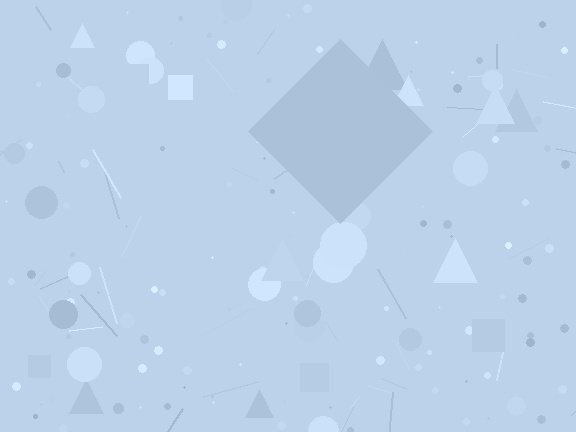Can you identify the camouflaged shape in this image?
The camouflaged shape is a diamond.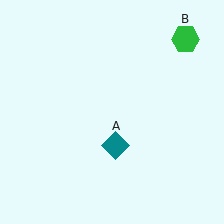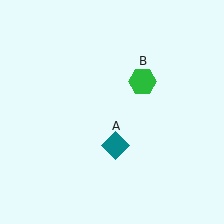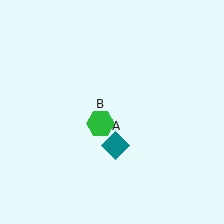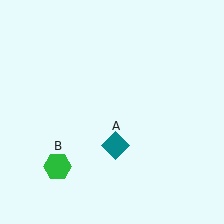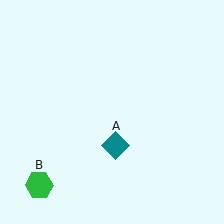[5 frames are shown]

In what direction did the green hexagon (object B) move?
The green hexagon (object B) moved down and to the left.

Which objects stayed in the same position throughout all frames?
Teal diamond (object A) remained stationary.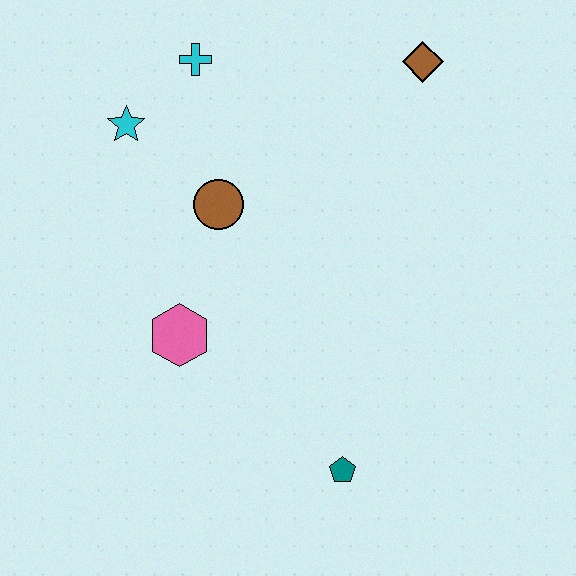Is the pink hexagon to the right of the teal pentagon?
No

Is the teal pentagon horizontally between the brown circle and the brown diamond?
Yes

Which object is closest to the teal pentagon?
The pink hexagon is closest to the teal pentagon.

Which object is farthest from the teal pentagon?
The cyan cross is farthest from the teal pentagon.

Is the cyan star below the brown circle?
No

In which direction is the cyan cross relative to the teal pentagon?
The cyan cross is above the teal pentagon.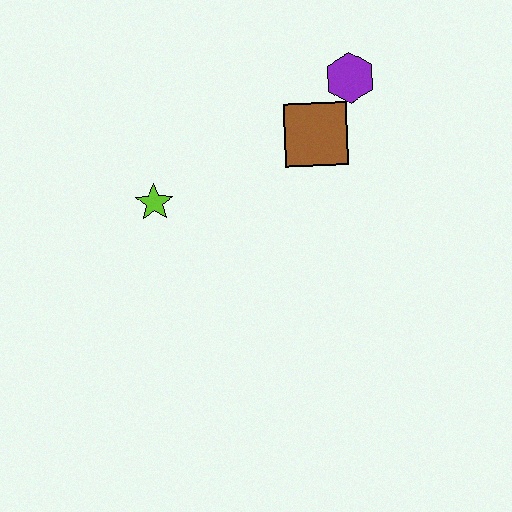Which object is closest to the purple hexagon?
The brown square is closest to the purple hexagon.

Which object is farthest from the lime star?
The purple hexagon is farthest from the lime star.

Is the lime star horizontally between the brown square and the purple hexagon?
No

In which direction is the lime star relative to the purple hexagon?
The lime star is to the left of the purple hexagon.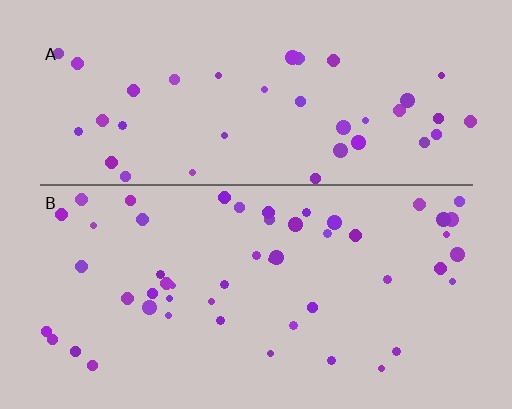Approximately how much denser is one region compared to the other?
Approximately 1.3× — region B over region A.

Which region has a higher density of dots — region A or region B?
B (the bottom).